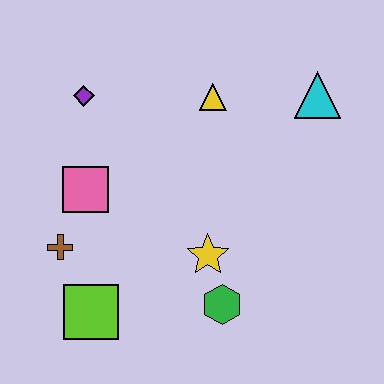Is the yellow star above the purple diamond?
No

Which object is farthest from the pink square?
The cyan triangle is farthest from the pink square.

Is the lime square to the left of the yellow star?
Yes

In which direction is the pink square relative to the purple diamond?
The pink square is below the purple diamond.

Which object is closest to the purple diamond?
The pink square is closest to the purple diamond.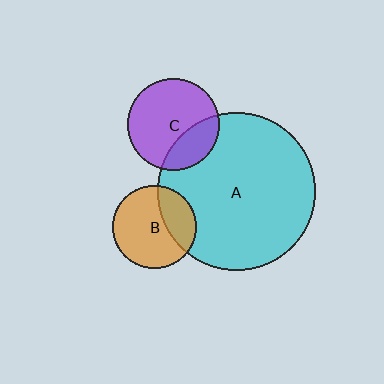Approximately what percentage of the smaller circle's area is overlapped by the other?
Approximately 30%.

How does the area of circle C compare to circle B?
Approximately 1.2 times.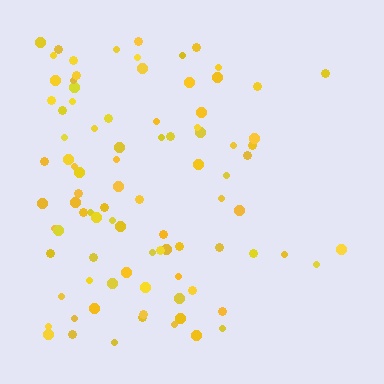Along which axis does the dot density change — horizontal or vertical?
Horizontal.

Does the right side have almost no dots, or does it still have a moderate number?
Still a moderate number, just noticeably fewer than the left.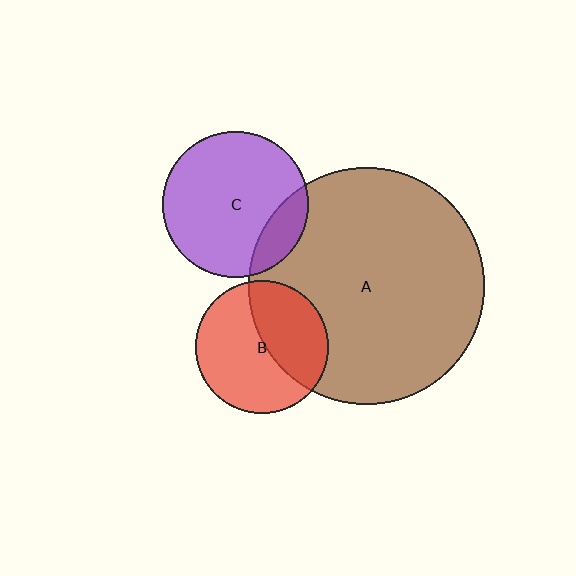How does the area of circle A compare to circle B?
Approximately 3.2 times.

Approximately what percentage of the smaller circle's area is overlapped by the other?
Approximately 40%.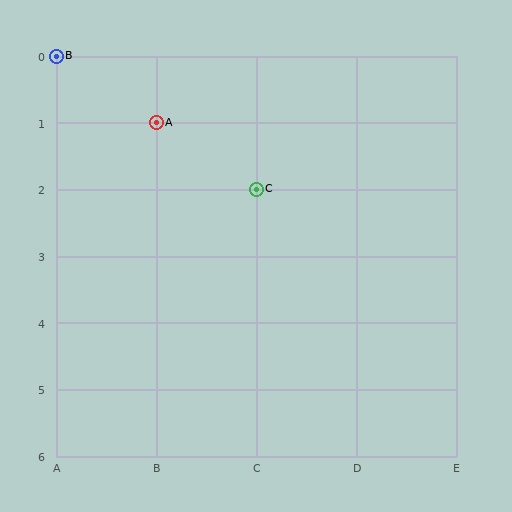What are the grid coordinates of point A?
Point A is at grid coordinates (B, 1).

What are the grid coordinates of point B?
Point B is at grid coordinates (A, 0).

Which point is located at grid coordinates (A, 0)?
Point B is at (A, 0).